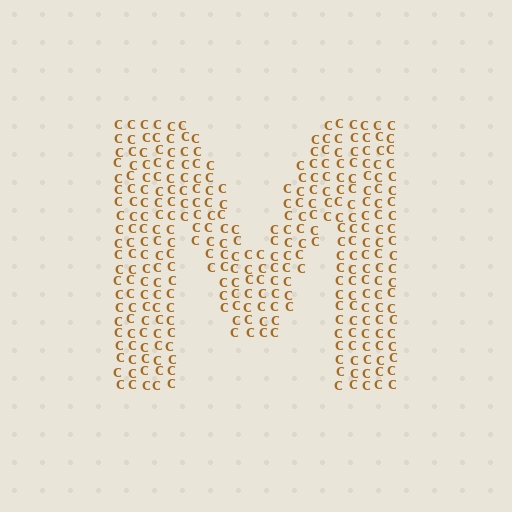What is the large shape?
The large shape is the letter M.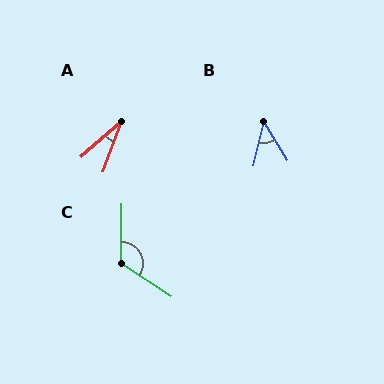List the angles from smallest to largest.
A (28°), B (45°), C (123°).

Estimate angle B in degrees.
Approximately 45 degrees.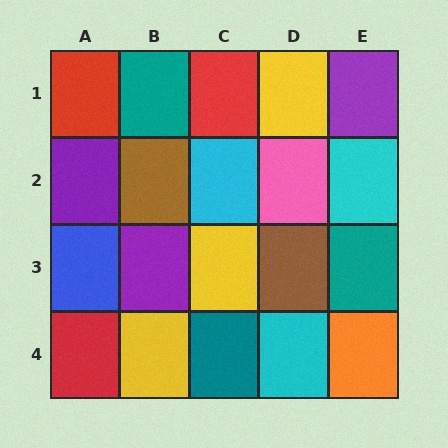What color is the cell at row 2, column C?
Cyan.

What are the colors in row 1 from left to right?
Red, teal, red, yellow, purple.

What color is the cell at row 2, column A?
Purple.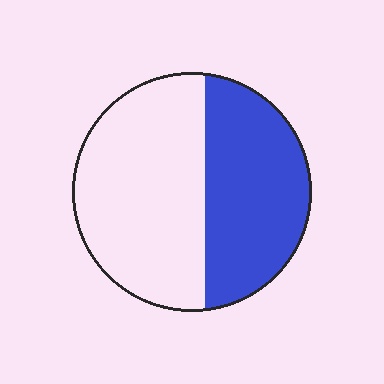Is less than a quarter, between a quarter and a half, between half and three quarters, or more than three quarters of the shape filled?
Between a quarter and a half.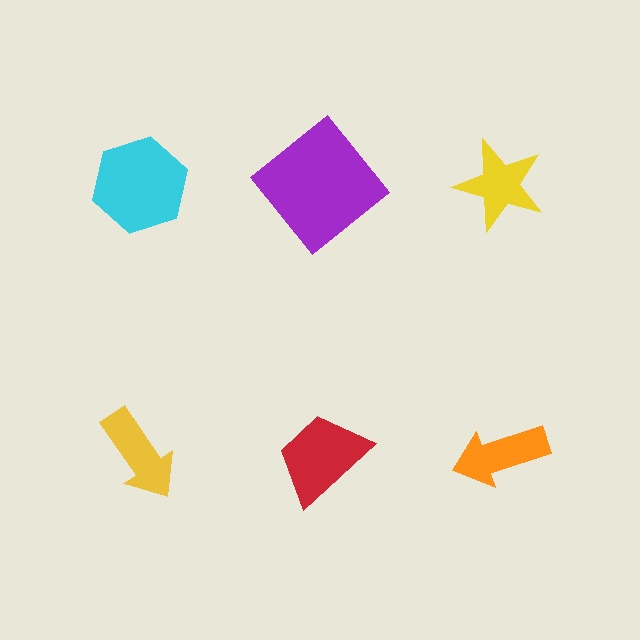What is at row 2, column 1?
A yellow arrow.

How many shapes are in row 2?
3 shapes.